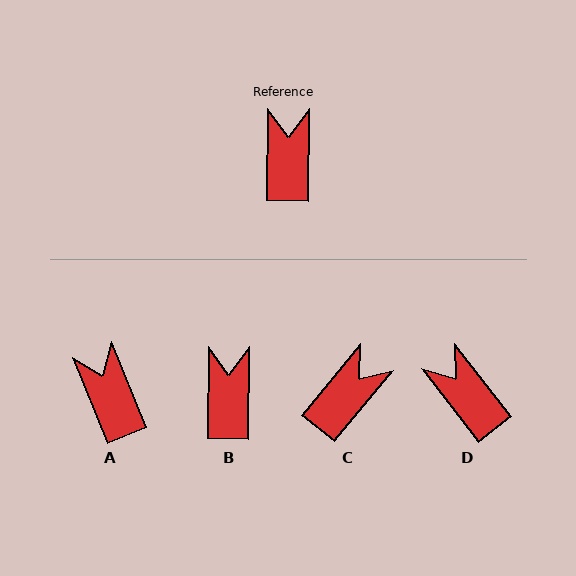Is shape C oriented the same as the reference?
No, it is off by about 39 degrees.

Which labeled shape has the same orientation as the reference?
B.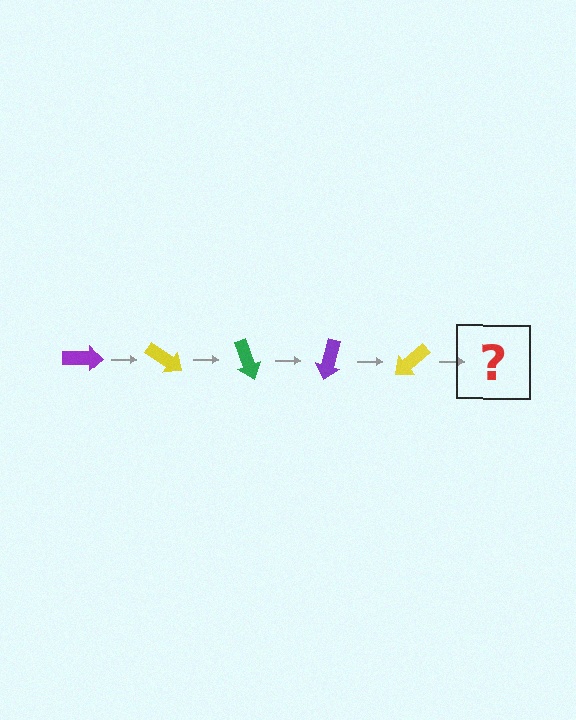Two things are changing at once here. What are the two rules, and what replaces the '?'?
The two rules are that it rotates 35 degrees each step and the color cycles through purple, yellow, and green. The '?' should be a green arrow, rotated 175 degrees from the start.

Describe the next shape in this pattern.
It should be a green arrow, rotated 175 degrees from the start.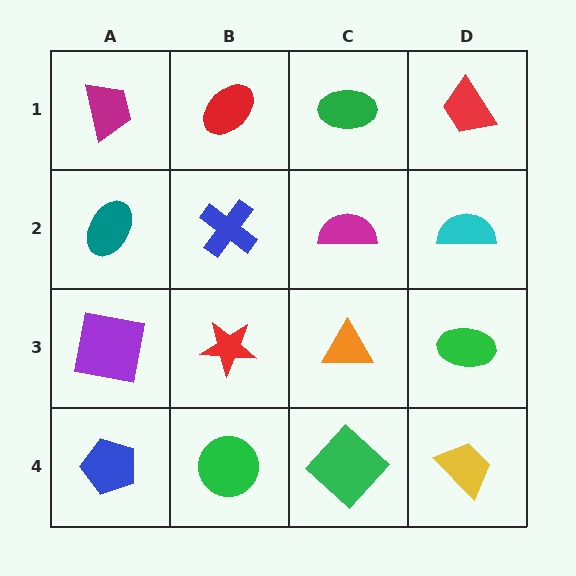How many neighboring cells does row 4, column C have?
3.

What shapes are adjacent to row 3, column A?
A teal ellipse (row 2, column A), a blue pentagon (row 4, column A), a red star (row 3, column B).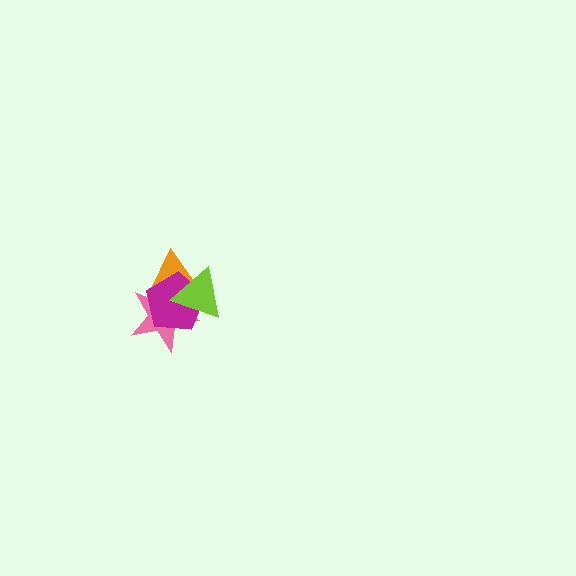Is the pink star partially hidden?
Yes, it is partially covered by another shape.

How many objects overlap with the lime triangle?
3 objects overlap with the lime triangle.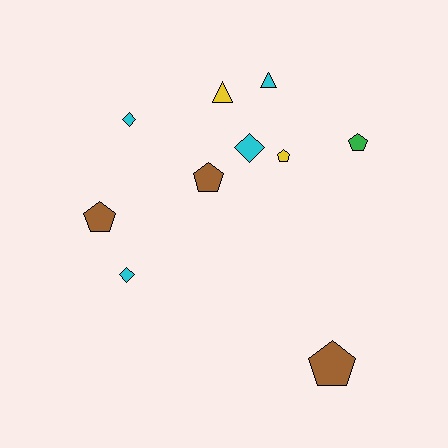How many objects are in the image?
There are 10 objects.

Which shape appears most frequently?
Pentagon, with 5 objects.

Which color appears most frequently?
Cyan, with 4 objects.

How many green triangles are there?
There are no green triangles.